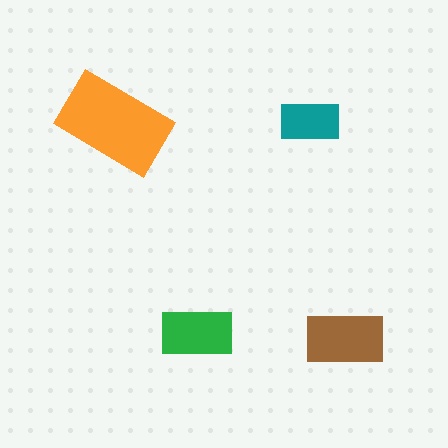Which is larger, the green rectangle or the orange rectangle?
The orange one.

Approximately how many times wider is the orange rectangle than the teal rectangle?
About 2 times wider.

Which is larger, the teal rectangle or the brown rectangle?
The brown one.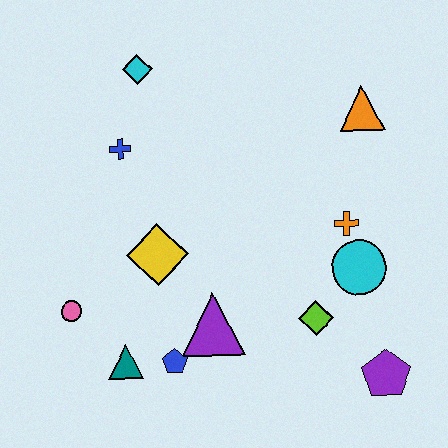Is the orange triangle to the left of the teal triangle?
No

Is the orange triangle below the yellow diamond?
No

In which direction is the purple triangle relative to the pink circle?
The purple triangle is to the right of the pink circle.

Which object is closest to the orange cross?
The cyan circle is closest to the orange cross.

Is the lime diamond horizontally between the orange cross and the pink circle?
Yes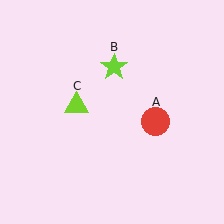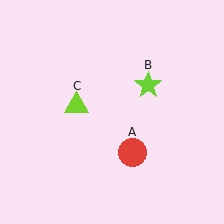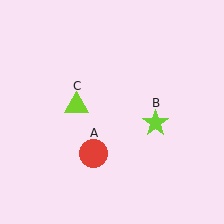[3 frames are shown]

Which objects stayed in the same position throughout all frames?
Lime triangle (object C) remained stationary.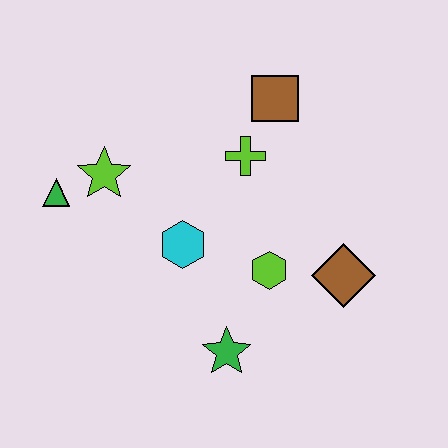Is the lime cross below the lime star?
No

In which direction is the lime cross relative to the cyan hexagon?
The lime cross is above the cyan hexagon.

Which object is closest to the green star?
The lime hexagon is closest to the green star.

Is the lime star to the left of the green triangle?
No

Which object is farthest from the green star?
The brown square is farthest from the green star.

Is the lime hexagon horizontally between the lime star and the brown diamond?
Yes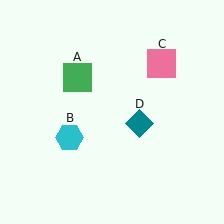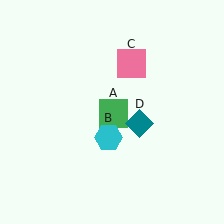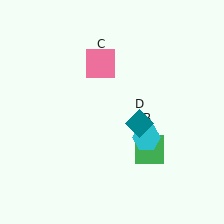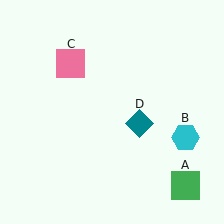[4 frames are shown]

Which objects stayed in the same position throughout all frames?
Teal diamond (object D) remained stationary.